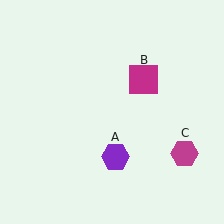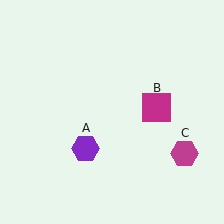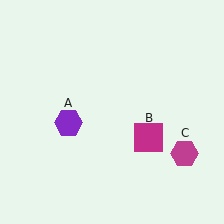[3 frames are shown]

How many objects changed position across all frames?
2 objects changed position: purple hexagon (object A), magenta square (object B).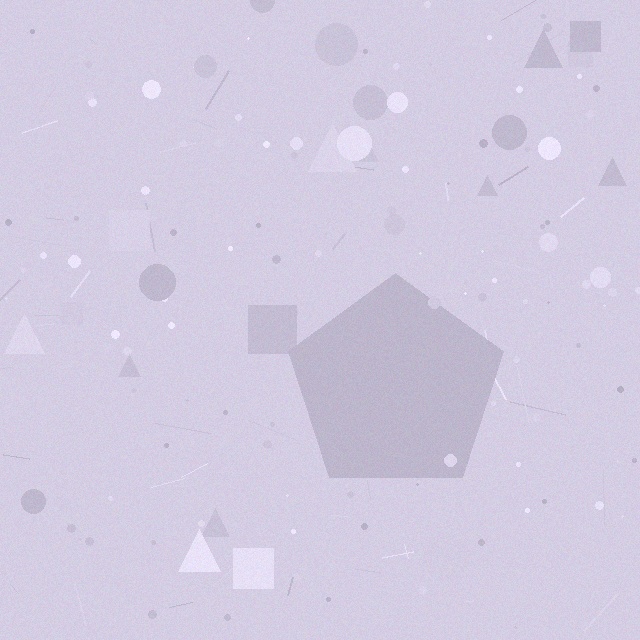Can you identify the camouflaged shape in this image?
The camouflaged shape is a pentagon.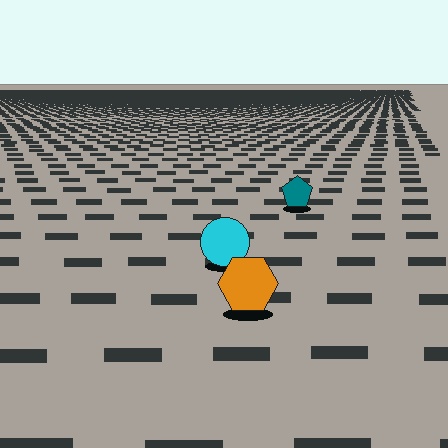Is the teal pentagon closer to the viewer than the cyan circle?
No. The cyan circle is closer — you can tell from the texture gradient: the ground texture is coarser near it.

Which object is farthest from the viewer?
The teal pentagon is farthest from the viewer. It appears smaller and the ground texture around it is denser.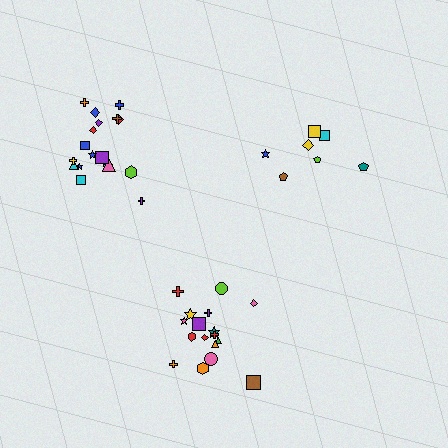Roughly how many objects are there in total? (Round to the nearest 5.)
Roughly 45 objects in total.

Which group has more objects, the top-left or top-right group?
The top-left group.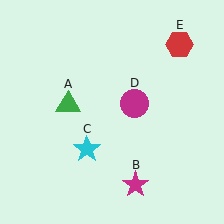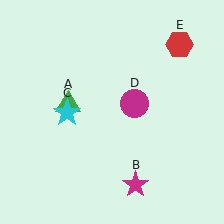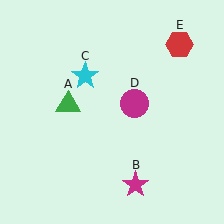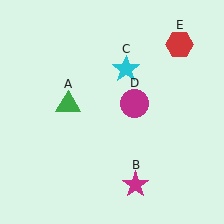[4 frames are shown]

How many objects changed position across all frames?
1 object changed position: cyan star (object C).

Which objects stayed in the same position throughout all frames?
Green triangle (object A) and magenta star (object B) and magenta circle (object D) and red hexagon (object E) remained stationary.